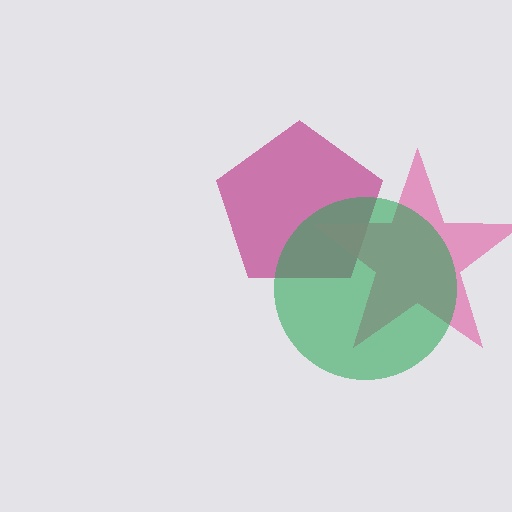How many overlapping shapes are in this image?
There are 3 overlapping shapes in the image.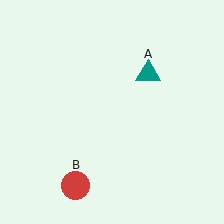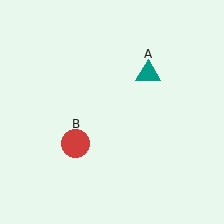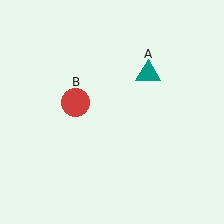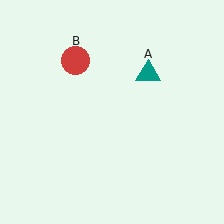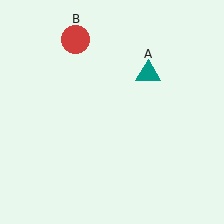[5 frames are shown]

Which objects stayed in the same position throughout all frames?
Teal triangle (object A) remained stationary.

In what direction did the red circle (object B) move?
The red circle (object B) moved up.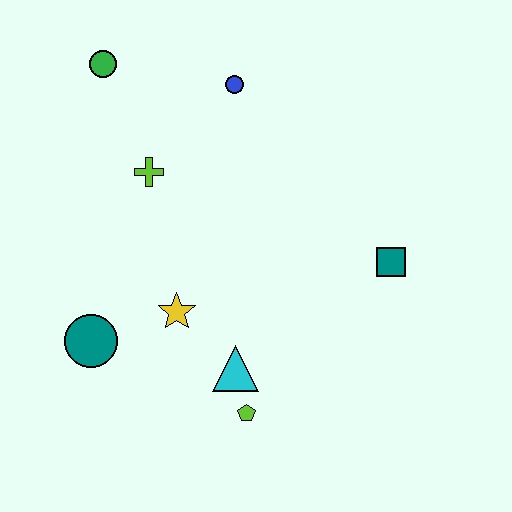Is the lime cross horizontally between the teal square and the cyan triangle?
No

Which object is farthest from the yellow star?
The green circle is farthest from the yellow star.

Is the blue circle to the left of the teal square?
Yes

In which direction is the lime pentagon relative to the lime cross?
The lime pentagon is below the lime cross.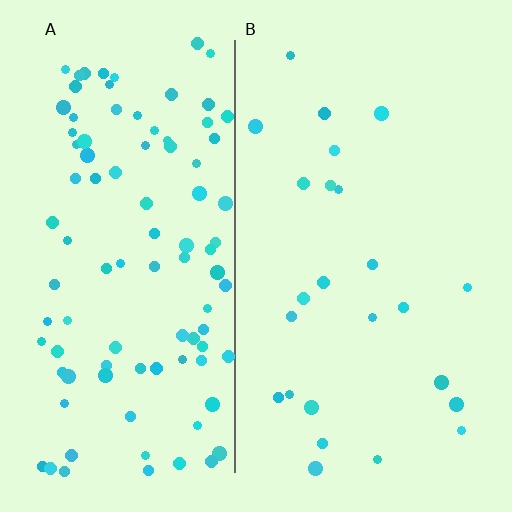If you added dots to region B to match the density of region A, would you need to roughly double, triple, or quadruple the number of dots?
Approximately quadruple.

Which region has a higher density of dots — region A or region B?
A (the left).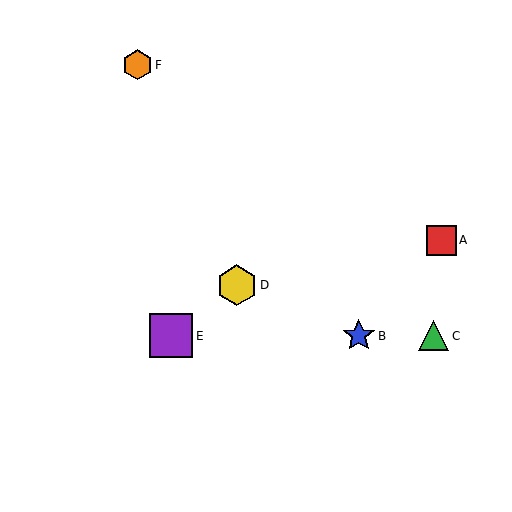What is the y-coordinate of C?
Object C is at y≈336.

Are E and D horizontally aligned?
No, E is at y≈336 and D is at y≈285.